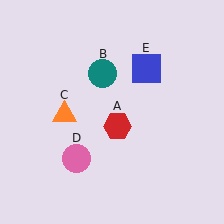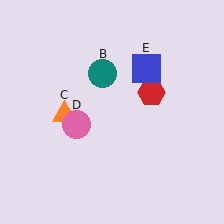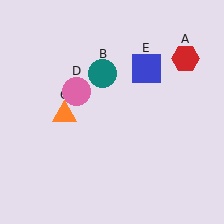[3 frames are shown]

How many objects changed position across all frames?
2 objects changed position: red hexagon (object A), pink circle (object D).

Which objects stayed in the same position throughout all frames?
Teal circle (object B) and orange triangle (object C) and blue square (object E) remained stationary.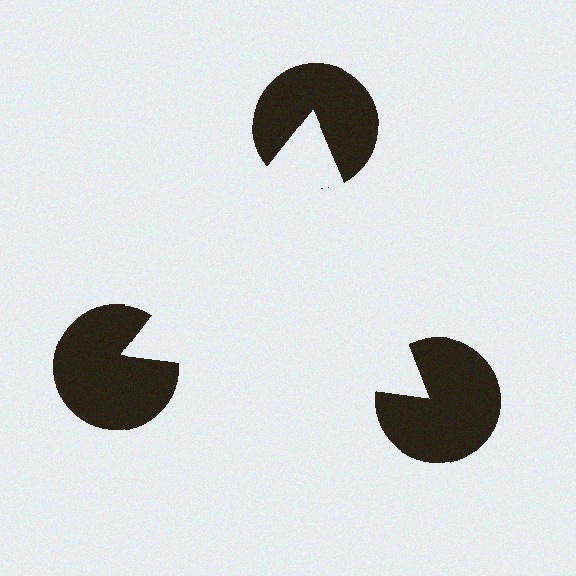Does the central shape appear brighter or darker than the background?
It typically appears slightly brighter than the background, even though no actual brightness change is drawn.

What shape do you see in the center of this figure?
An illusory triangle — its edges are inferred from the aligned wedge cuts in the pac-man discs, not physically drawn.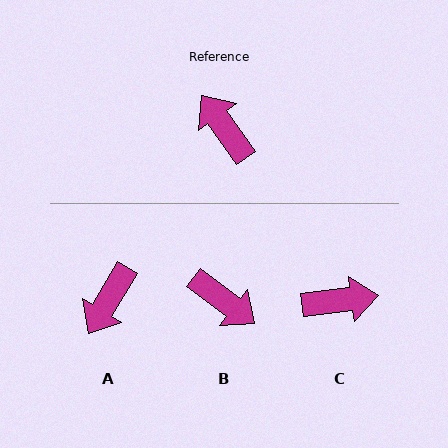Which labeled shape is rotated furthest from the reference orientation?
B, about 162 degrees away.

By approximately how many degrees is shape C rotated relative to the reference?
Approximately 118 degrees clockwise.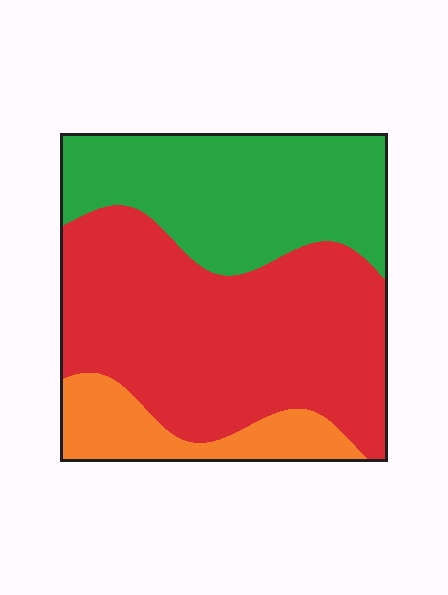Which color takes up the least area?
Orange, at roughly 15%.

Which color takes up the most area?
Red, at roughly 55%.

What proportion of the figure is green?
Green covers roughly 35% of the figure.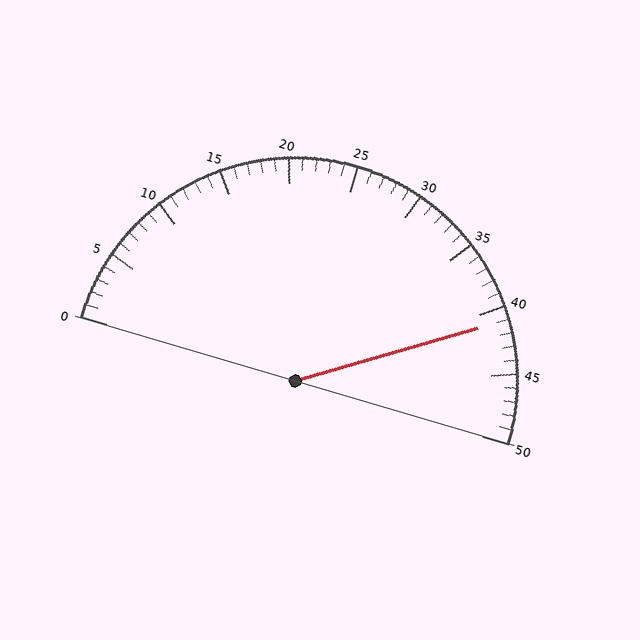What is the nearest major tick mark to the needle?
The nearest major tick mark is 40.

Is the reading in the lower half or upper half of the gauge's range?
The reading is in the upper half of the range (0 to 50).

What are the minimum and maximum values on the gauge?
The gauge ranges from 0 to 50.